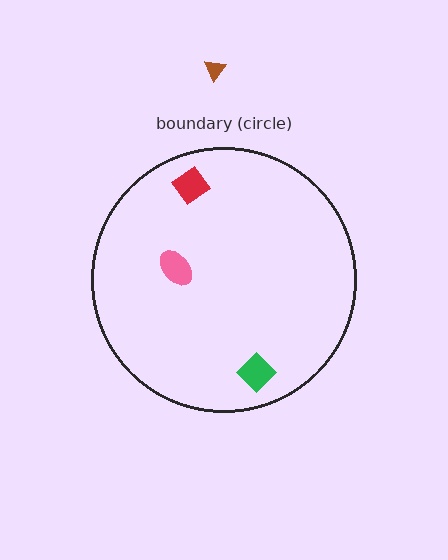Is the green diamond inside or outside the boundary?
Inside.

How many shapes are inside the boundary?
3 inside, 1 outside.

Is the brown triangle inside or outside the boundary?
Outside.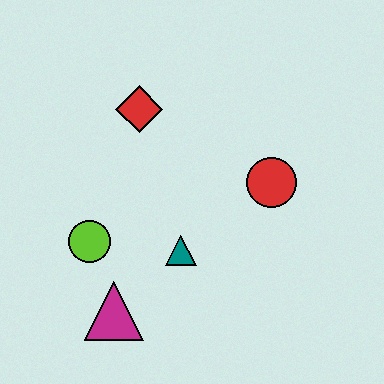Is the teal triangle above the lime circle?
No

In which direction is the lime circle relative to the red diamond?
The lime circle is below the red diamond.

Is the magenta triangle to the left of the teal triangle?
Yes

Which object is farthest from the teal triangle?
The red diamond is farthest from the teal triangle.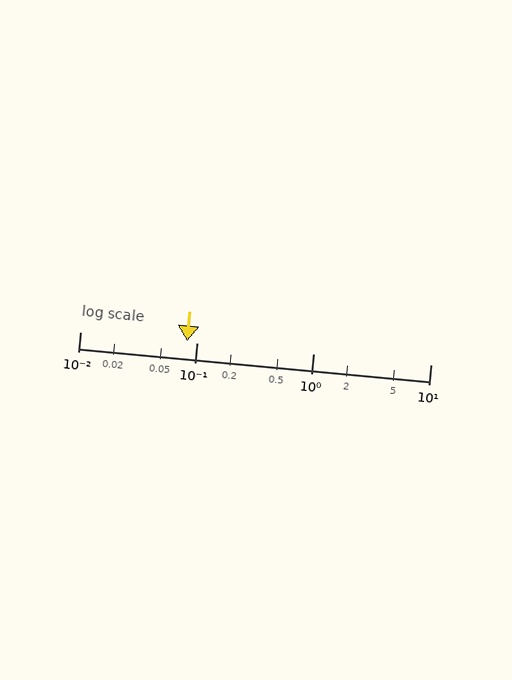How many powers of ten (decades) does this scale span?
The scale spans 3 decades, from 0.01 to 10.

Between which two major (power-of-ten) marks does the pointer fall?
The pointer is between 0.01 and 0.1.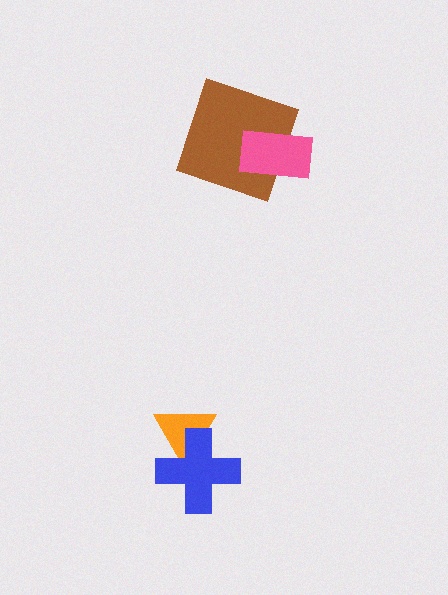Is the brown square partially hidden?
Yes, it is partially covered by another shape.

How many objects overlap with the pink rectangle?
1 object overlaps with the pink rectangle.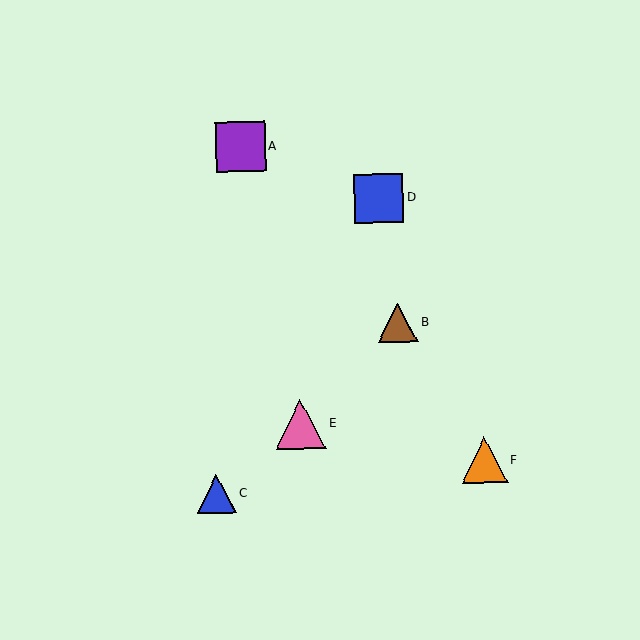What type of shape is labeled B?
Shape B is a brown triangle.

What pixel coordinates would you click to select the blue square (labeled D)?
Click at (378, 198) to select the blue square D.